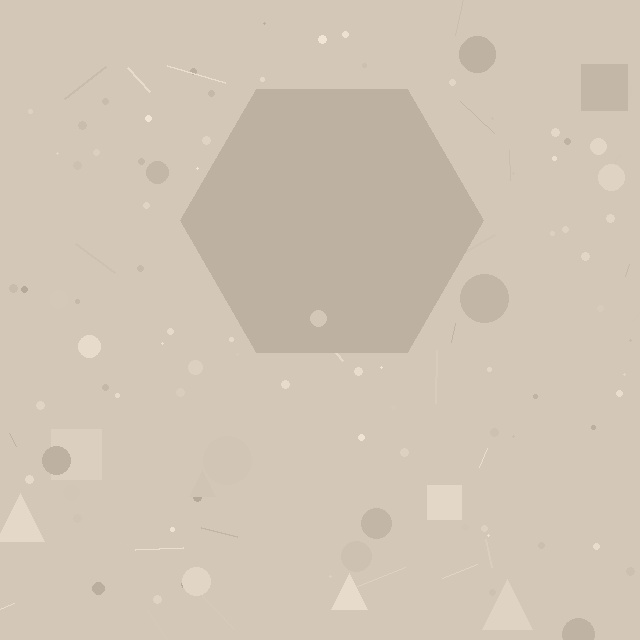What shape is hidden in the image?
A hexagon is hidden in the image.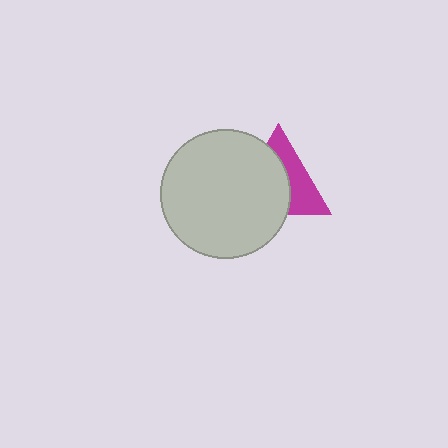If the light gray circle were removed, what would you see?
You would see the complete magenta triangle.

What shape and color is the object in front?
The object in front is a light gray circle.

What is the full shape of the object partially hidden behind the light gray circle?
The partially hidden object is a magenta triangle.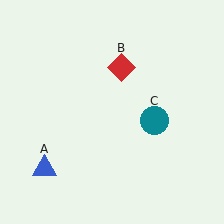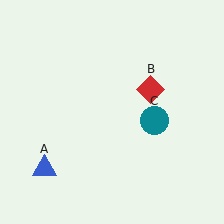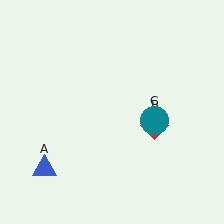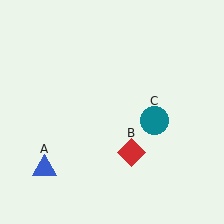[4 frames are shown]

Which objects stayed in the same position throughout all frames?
Blue triangle (object A) and teal circle (object C) remained stationary.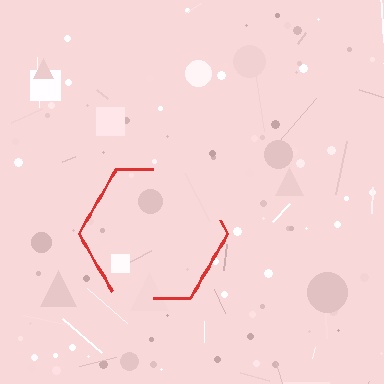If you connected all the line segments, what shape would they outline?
They would outline a hexagon.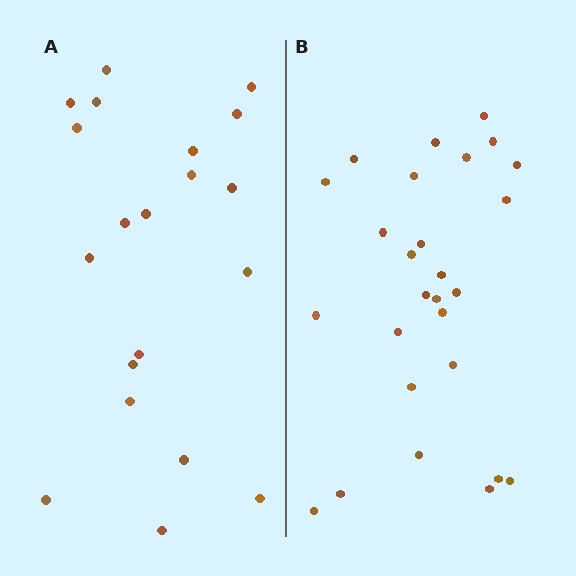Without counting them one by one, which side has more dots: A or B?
Region B (the right region) has more dots.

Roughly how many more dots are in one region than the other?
Region B has roughly 8 or so more dots than region A.